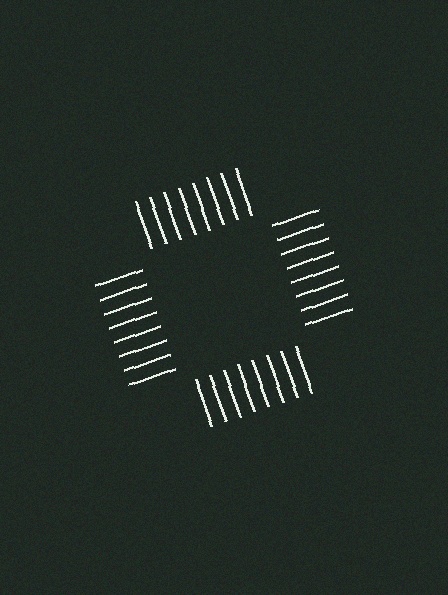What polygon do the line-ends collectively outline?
An illusory square — the line segments terminate on its edges but no continuous stroke is drawn.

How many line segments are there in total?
32 — 8 along each of the 4 edges.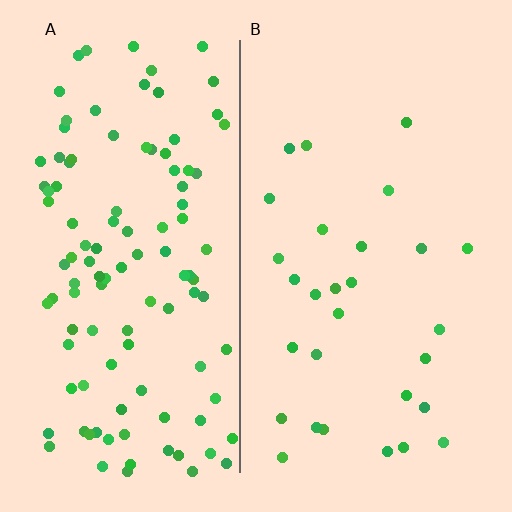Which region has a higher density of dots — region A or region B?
A (the left).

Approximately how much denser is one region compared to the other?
Approximately 3.8× — region A over region B.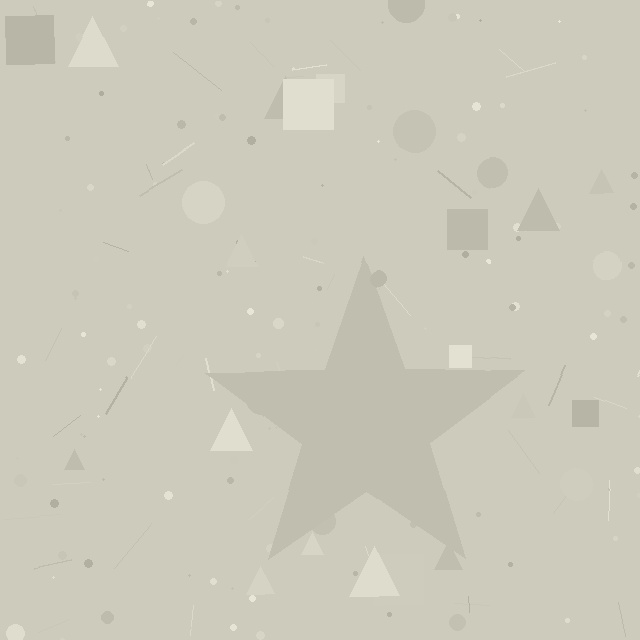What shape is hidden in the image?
A star is hidden in the image.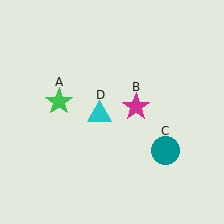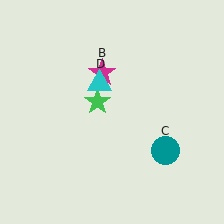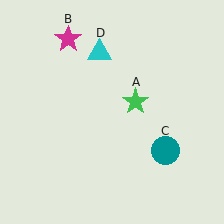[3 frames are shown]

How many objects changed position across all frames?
3 objects changed position: green star (object A), magenta star (object B), cyan triangle (object D).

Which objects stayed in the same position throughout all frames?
Teal circle (object C) remained stationary.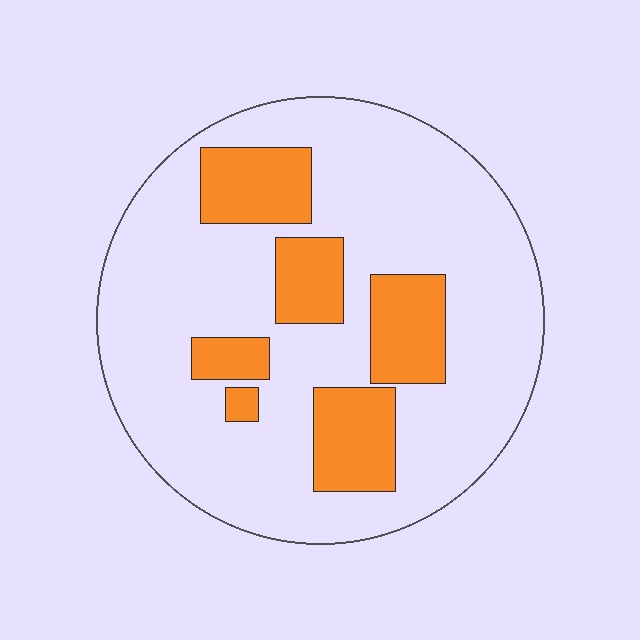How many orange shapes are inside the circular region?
6.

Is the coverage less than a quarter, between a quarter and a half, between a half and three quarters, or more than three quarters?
Less than a quarter.